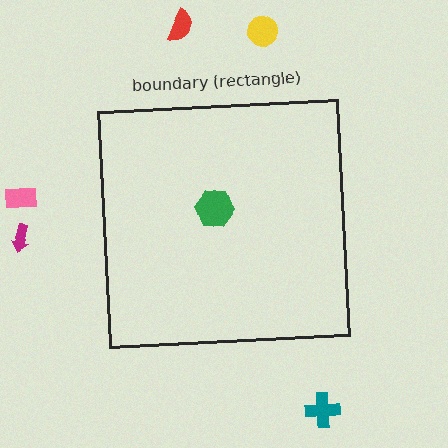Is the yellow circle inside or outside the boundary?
Outside.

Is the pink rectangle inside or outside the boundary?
Outside.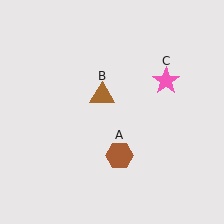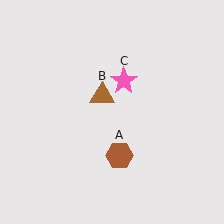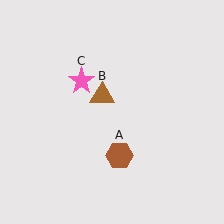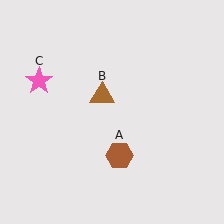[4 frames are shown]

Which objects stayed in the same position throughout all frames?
Brown hexagon (object A) and brown triangle (object B) remained stationary.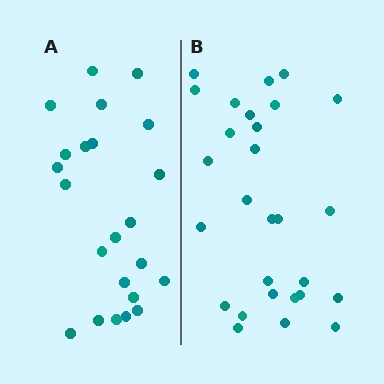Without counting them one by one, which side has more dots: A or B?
Region B (the right region) has more dots.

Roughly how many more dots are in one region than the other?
Region B has about 5 more dots than region A.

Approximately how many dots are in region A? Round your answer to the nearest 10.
About 20 dots. (The exact count is 23, which rounds to 20.)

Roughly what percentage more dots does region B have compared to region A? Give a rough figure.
About 20% more.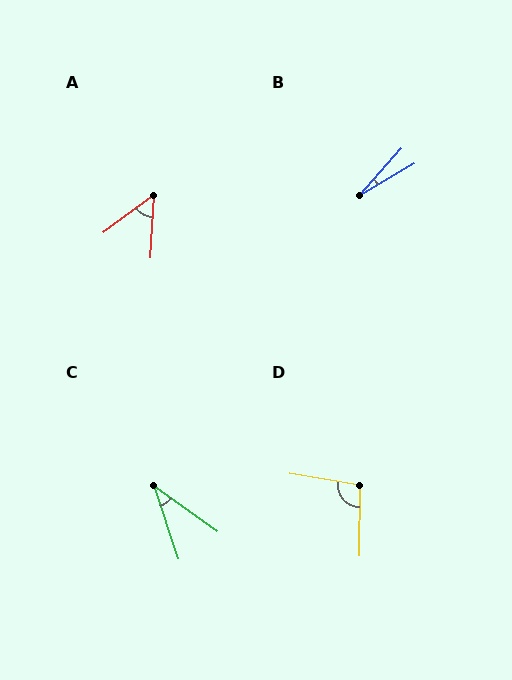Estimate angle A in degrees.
Approximately 50 degrees.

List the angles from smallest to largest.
B (18°), C (36°), A (50°), D (100°).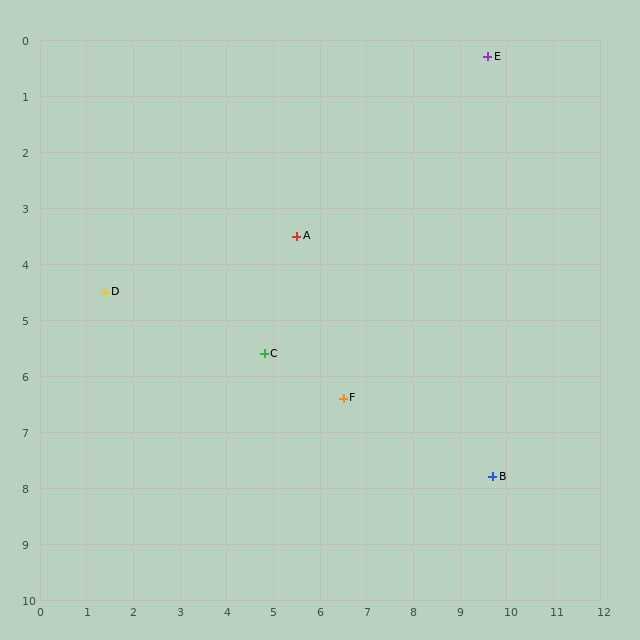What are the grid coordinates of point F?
Point F is at approximately (6.5, 6.4).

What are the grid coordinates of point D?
Point D is at approximately (1.4, 4.5).